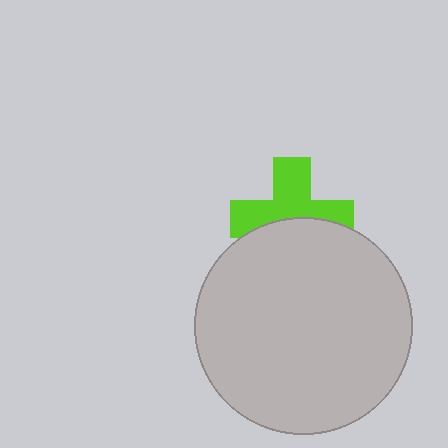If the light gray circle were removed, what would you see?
You would see the complete lime cross.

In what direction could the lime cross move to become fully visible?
The lime cross could move up. That would shift it out from behind the light gray circle entirely.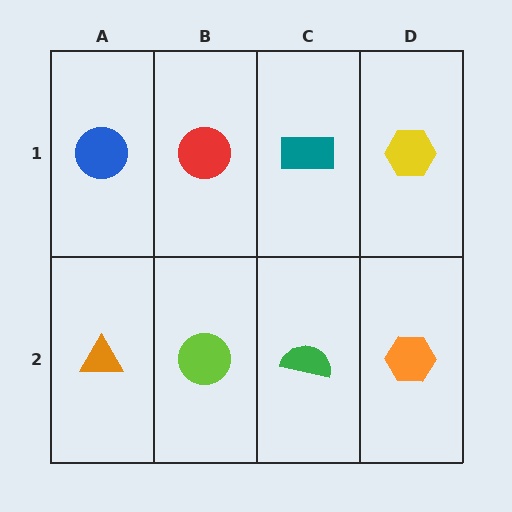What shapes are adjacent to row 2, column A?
A blue circle (row 1, column A), a lime circle (row 2, column B).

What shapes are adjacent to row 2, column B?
A red circle (row 1, column B), an orange triangle (row 2, column A), a green semicircle (row 2, column C).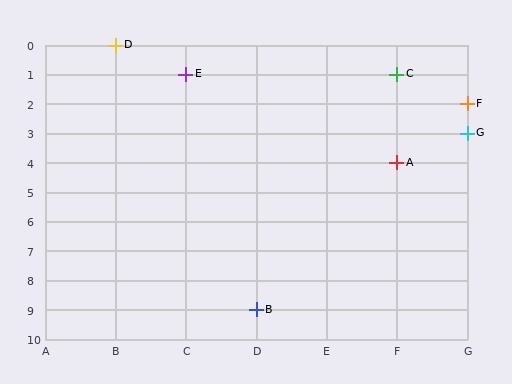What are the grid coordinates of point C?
Point C is at grid coordinates (F, 1).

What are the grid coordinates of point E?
Point E is at grid coordinates (C, 1).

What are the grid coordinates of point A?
Point A is at grid coordinates (F, 4).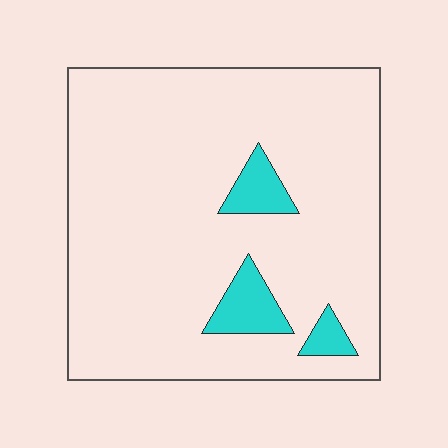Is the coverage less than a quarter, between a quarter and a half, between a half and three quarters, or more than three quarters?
Less than a quarter.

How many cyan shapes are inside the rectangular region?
3.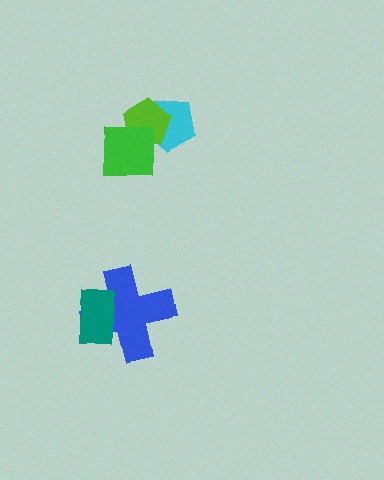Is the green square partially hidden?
No, no other shape covers it.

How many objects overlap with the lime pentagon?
2 objects overlap with the lime pentagon.